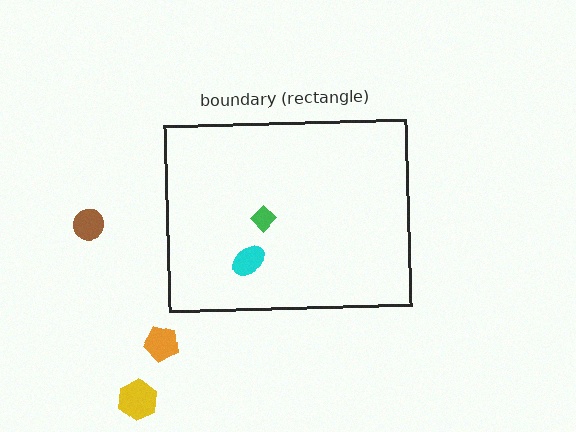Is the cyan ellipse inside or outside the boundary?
Inside.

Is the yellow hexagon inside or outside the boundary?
Outside.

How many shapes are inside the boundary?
2 inside, 3 outside.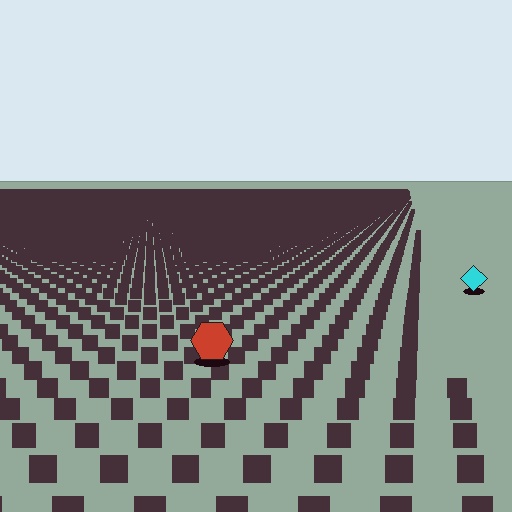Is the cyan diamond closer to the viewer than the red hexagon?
No. The red hexagon is closer — you can tell from the texture gradient: the ground texture is coarser near it.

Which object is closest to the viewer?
The red hexagon is closest. The texture marks near it are larger and more spread out.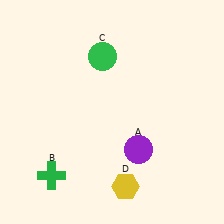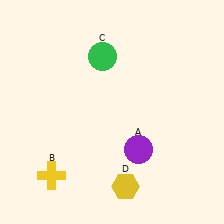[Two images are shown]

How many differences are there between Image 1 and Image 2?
There is 1 difference between the two images.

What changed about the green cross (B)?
In Image 1, B is green. In Image 2, it changed to yellow.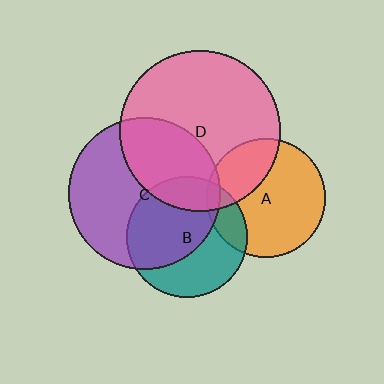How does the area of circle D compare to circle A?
Approximately 1.9 times.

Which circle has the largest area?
Circle D (pink).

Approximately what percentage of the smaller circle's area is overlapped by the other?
Approximately 15%.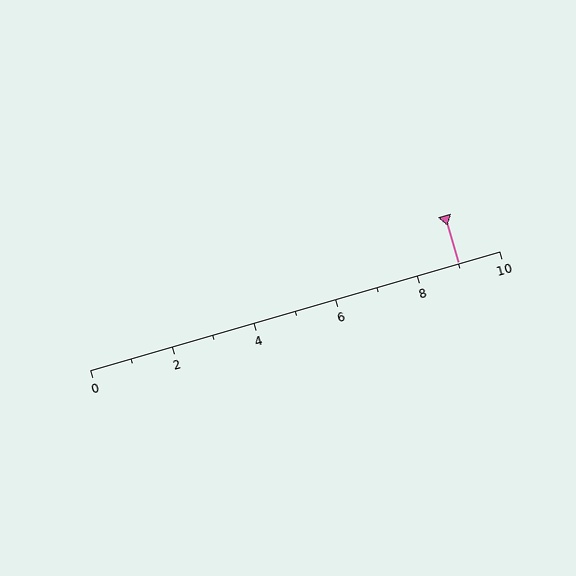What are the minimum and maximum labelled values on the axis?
The axis runs from 0 to 10.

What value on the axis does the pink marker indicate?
The marker indicates approximately 9.